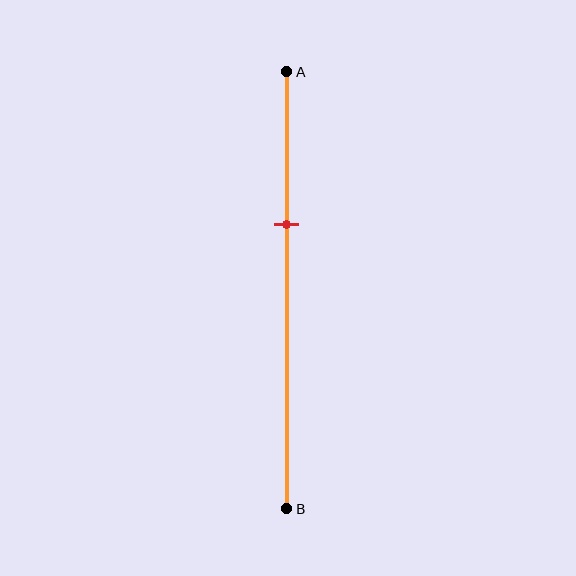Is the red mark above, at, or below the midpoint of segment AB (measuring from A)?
The red mark is above the midpoint of segment AB.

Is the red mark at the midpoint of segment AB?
No, the mark is at about 35% from A, not at the 50% midpoint.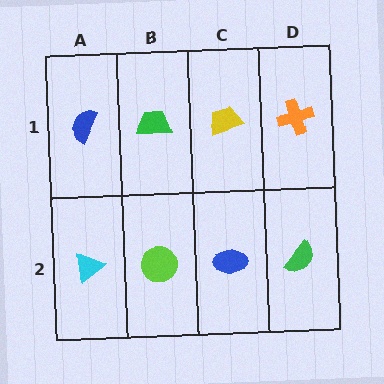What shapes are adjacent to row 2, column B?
A green trapezoid (row 1, column B), a cyan triangle (row 2, column A), a blue ellipse (row 2, column C).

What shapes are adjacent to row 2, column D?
An orange cross (row 1, column D), a blue ellipse (row 2, column C).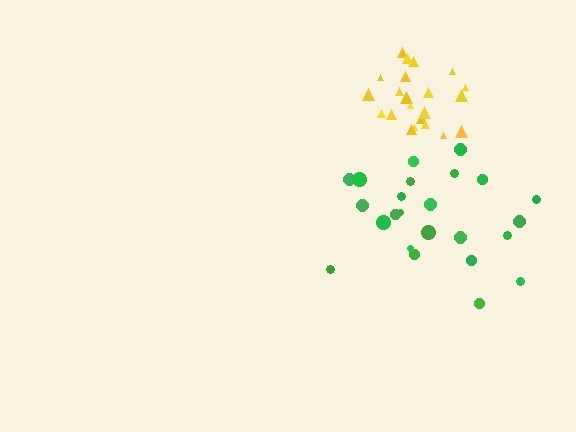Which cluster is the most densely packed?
Yellow.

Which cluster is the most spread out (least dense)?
Green.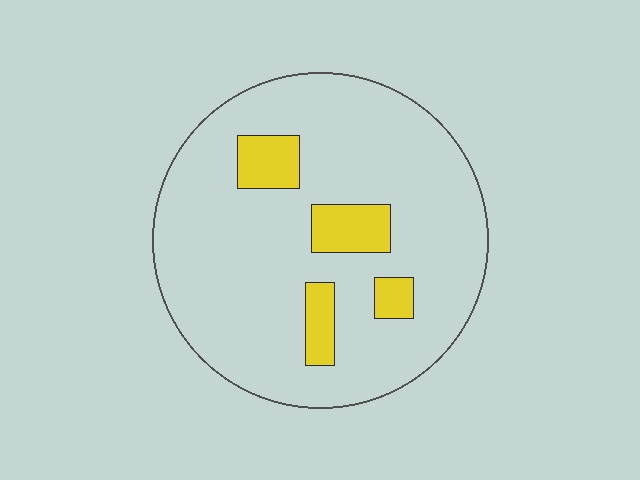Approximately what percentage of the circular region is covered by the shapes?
Approximately 15%.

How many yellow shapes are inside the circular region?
4.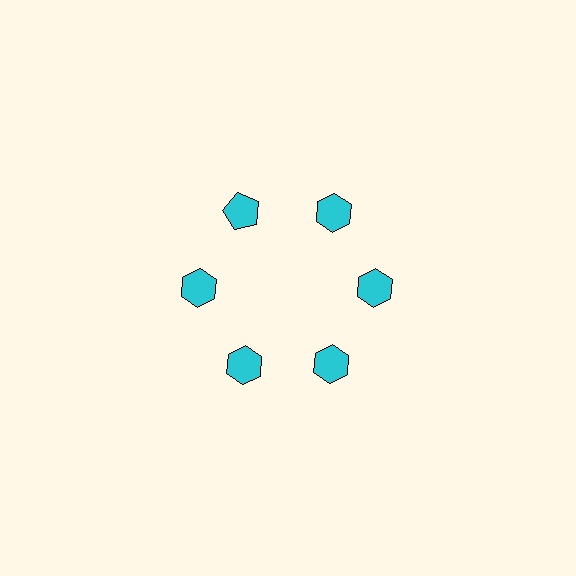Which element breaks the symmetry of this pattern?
The cyan pentagon at roughly the 11 o'clock position breaks the symmetry. All other shapes are cyan hexagons.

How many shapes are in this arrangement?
There are 6 shapes arranged in a ring pattern.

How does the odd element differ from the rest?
It has a different shape: pentagon instead of hexagon.